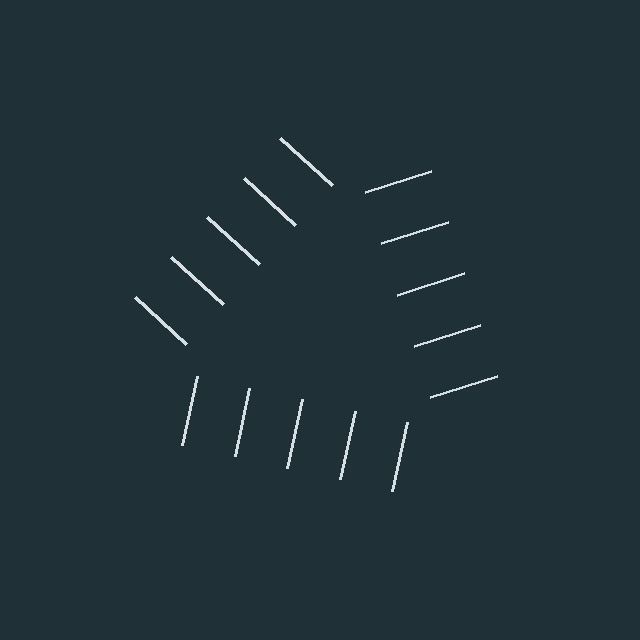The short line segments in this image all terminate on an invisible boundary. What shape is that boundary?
An illusory triangle — the line segments terminate on its edges but no continuous stroke is drawn.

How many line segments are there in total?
15 — 5 along each of the 3 edges.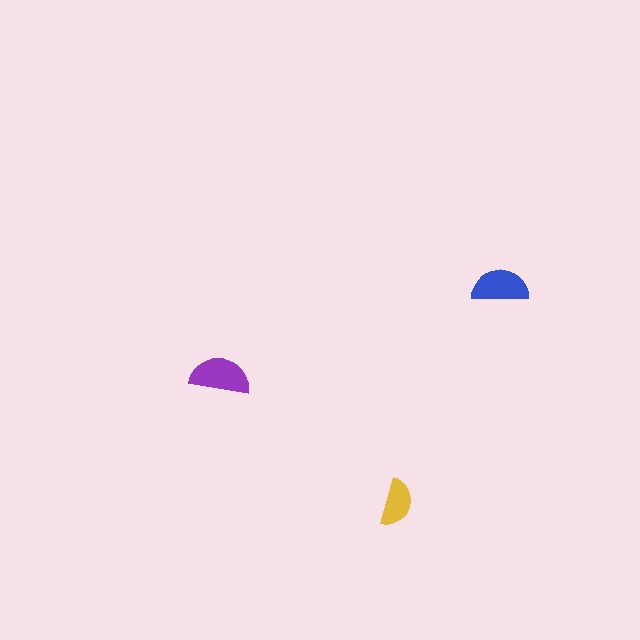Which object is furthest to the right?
The blue semicircle is rightmost.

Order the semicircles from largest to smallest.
the purple one, the blue one, the yellow one.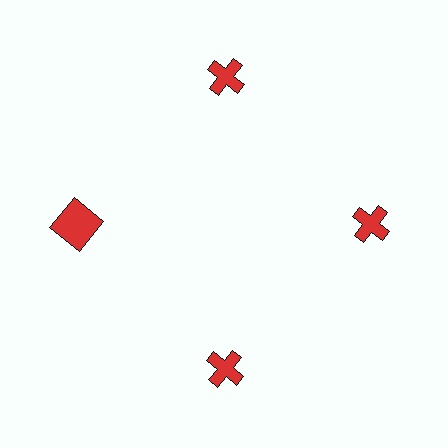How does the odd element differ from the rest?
It has a different shape: square instead of cross.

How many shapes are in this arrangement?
There are 4 shapes arranged in a ring pattern.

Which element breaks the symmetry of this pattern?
The red square at roughly the 9 o'clock position breaks the symmetry. All other shapes are red crosses.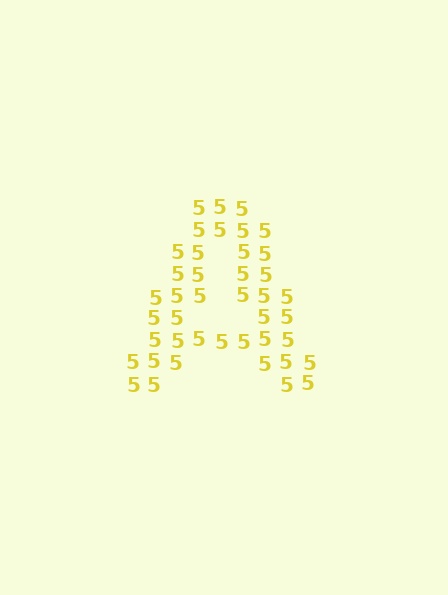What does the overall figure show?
The overall figure shows the letter A.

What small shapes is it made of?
It is made of small digit 5's.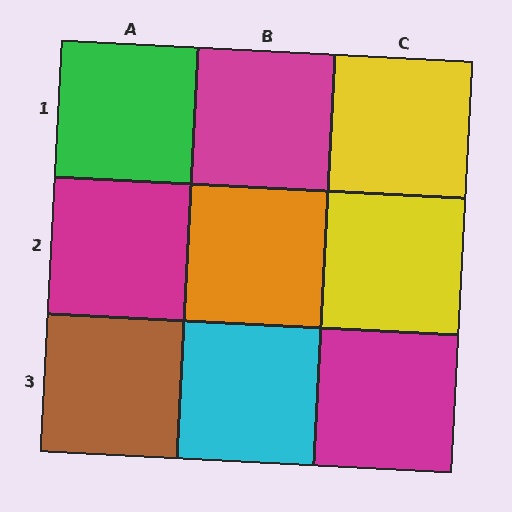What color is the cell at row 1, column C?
Yellow.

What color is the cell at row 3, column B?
Cyan.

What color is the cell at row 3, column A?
Brown.